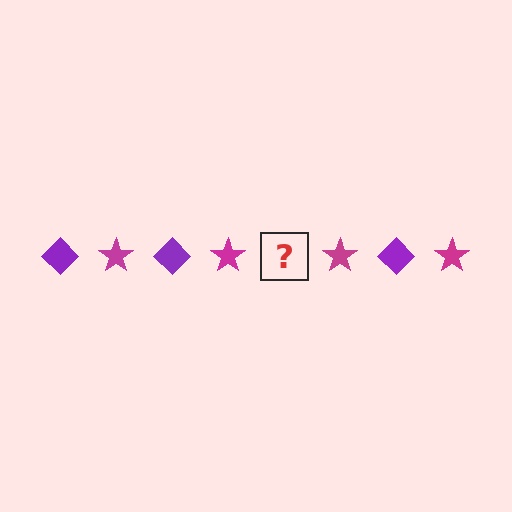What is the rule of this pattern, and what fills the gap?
The rule is that the pattern alternates between purple diamond and magenta star. The gap should be filled with a purple diamond.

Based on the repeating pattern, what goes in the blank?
The blank should be a purple diamond.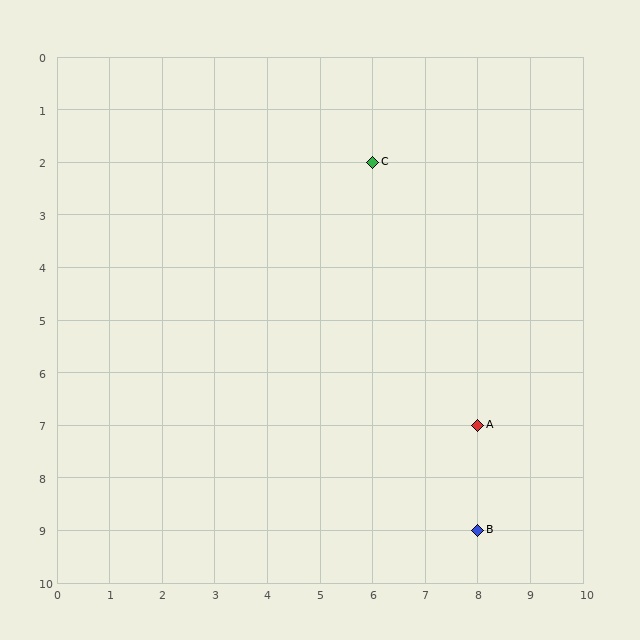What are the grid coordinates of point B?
Point B is at grid coordinates (8, 9).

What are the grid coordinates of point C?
Point C is at grid coordinates (6, 2).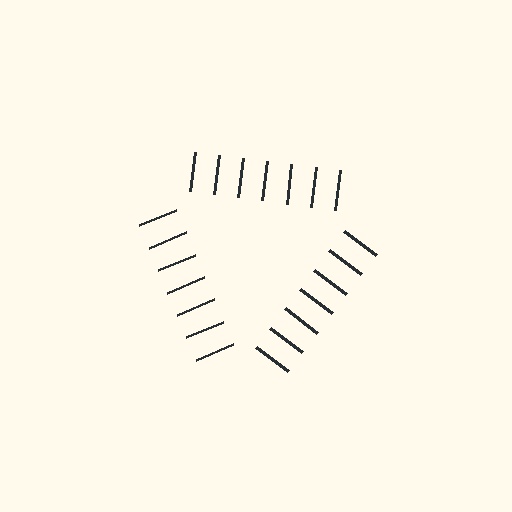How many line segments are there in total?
21 — 7 along each of the 3 edges.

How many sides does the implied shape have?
3 sides — the line-ends trace a triangle.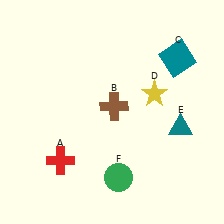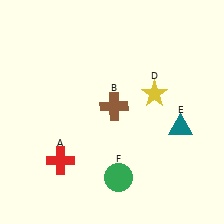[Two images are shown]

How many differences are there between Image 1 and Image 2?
There is 1 difference between the two images.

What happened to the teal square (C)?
The teal square (C) was removed in Image 2. It was in the top-right area of Image 1.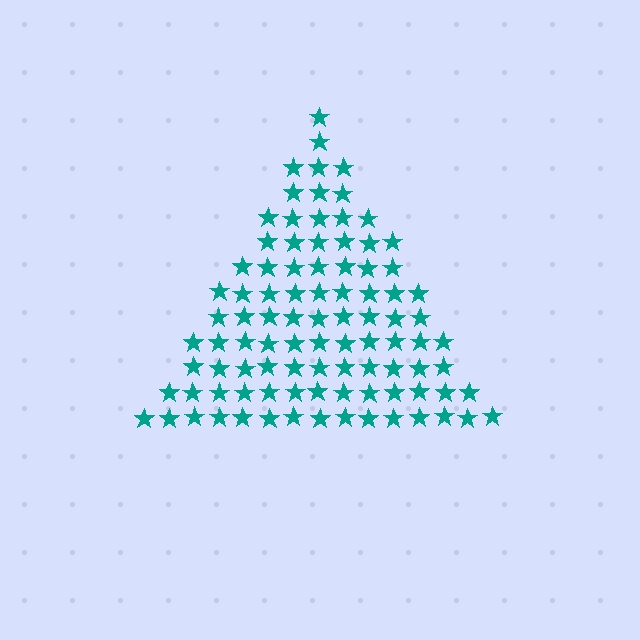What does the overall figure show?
The overall figure shows a triangle.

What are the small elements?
The small elements are stars.